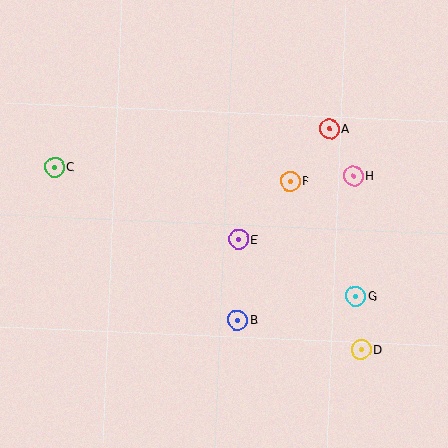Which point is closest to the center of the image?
Point E at (238, 239) is closest to the center.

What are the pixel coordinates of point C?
Point C is at (54, 167).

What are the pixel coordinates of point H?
Point H is at (354, 176).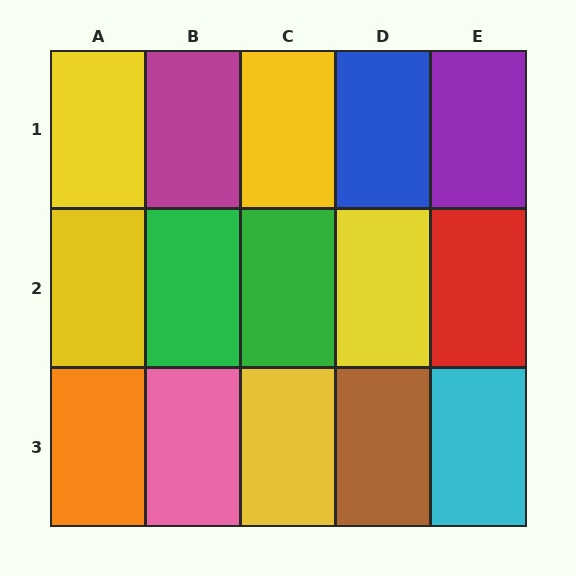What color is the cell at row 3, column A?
Orange.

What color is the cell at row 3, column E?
Cyan.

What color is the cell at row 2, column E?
Red.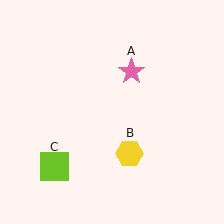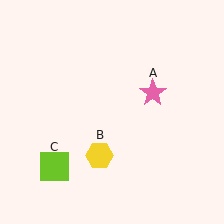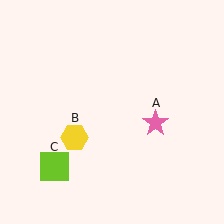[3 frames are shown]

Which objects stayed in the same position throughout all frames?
Lime square (object C) remained stationary.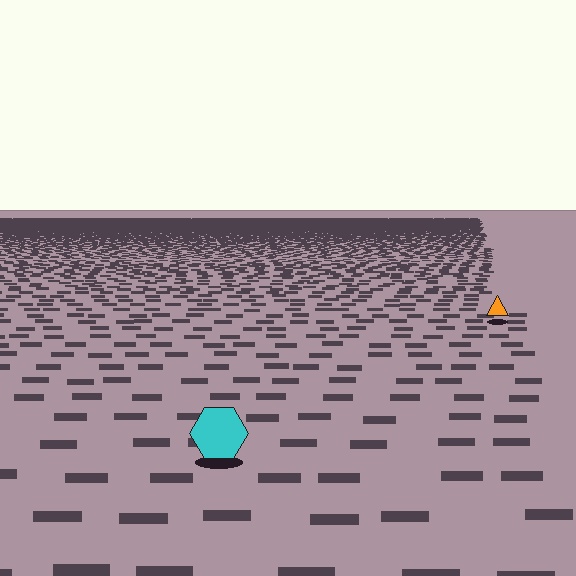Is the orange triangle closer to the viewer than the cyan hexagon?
No. The cyan hexagon is closer — you can tell from the texture gradient: the ground texture is coarser near it.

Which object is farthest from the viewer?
The orange triangle is farthest from the viewer. It appears smaller and the ground texture around it is denser.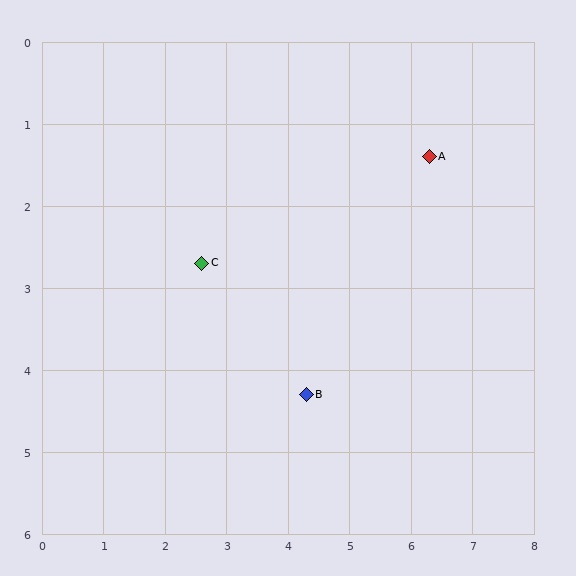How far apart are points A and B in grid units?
Points A and B are about 3.5 grid units apart.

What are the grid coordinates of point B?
Point B is at approximately (4.3, 4.3).